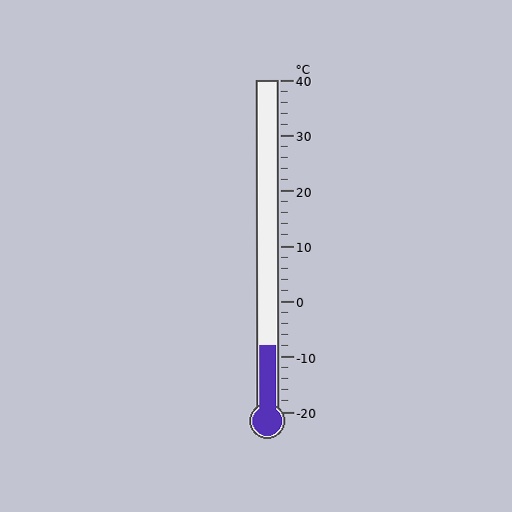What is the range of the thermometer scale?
The thermometer scale ranges from -20°C to 40°C.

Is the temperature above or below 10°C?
The temperature is below 10°C.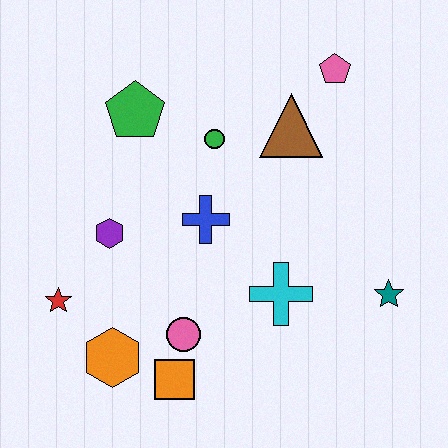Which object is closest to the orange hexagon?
The orange square is closest to the orange hexagon.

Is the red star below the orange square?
No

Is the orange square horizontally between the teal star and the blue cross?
No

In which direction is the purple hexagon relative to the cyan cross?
The purple hexagon is to the left of the cyan cross.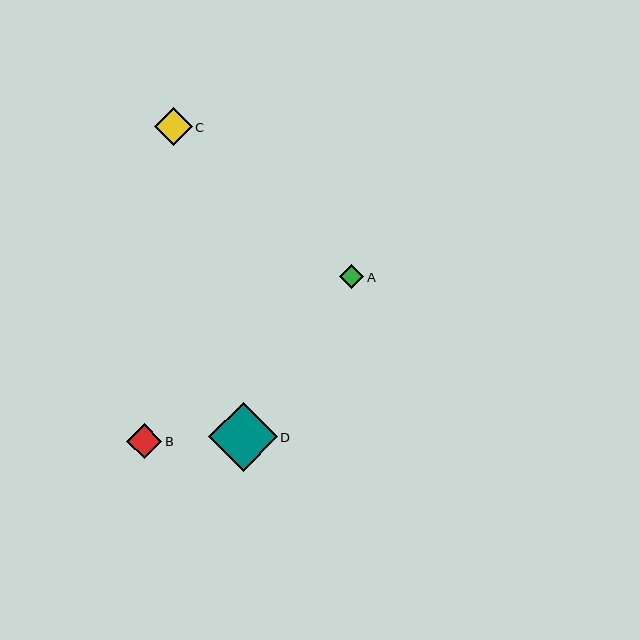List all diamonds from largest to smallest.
From largest to smallest: D, C, B, A.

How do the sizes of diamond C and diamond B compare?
Diamond C and diamond B are approximately the same size.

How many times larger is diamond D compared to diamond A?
Diamond D is approximately 2.9 times the size of diamond A.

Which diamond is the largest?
Diamond D is the largest with a size of approximately 68 pixels.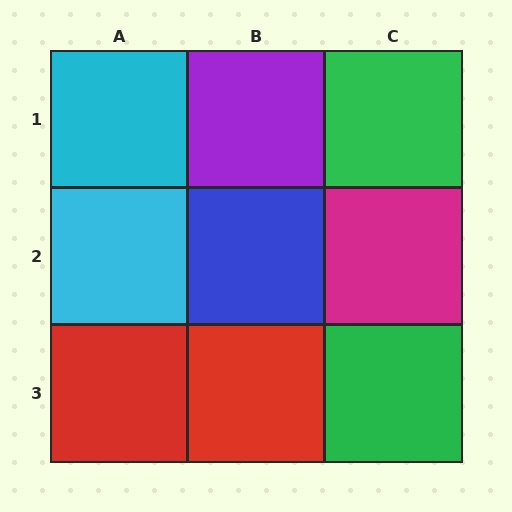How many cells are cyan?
2 cells are cyan.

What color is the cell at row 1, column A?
Cyan.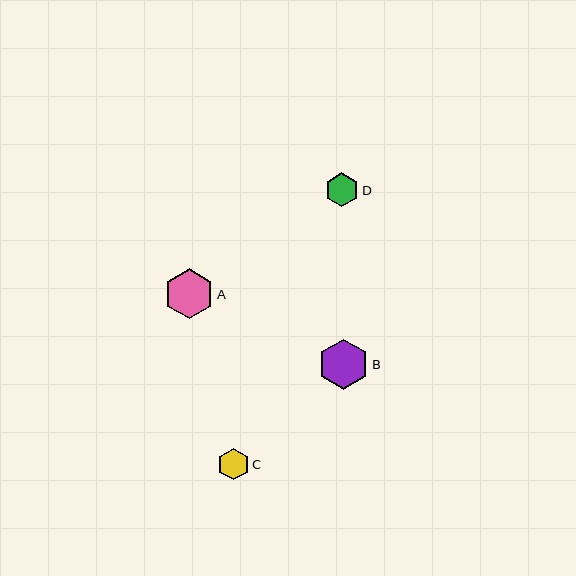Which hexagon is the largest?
Hexagon B is the largest with a size of approximately 50 pixels.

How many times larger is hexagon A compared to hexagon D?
Hexagon A is approximately 1.5 times the size of hexagon D.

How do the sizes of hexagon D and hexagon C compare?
Hexagon D and hexagon C are approximately the same size.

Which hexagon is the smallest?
Hexagon C is the smallest with a size of approximately 31 pixels.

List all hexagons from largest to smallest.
From largest to smallest: B, A, D, C.